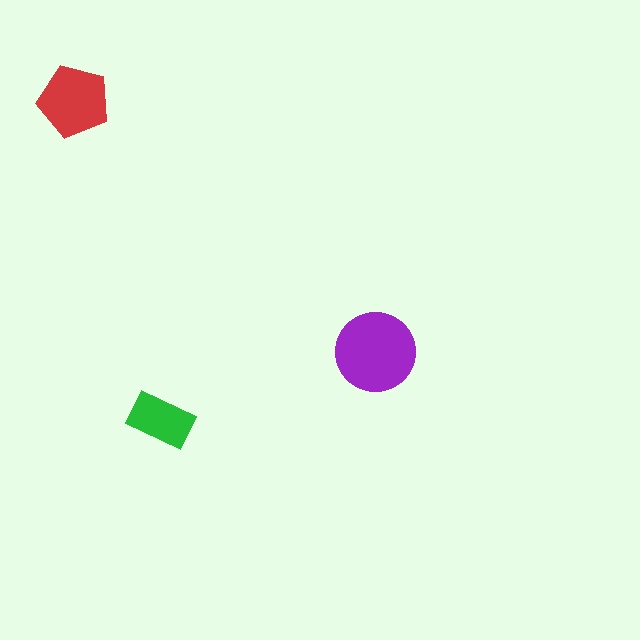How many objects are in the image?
There are 3 objects in the image.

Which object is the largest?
The purple circle.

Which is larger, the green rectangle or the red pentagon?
The red pentagon.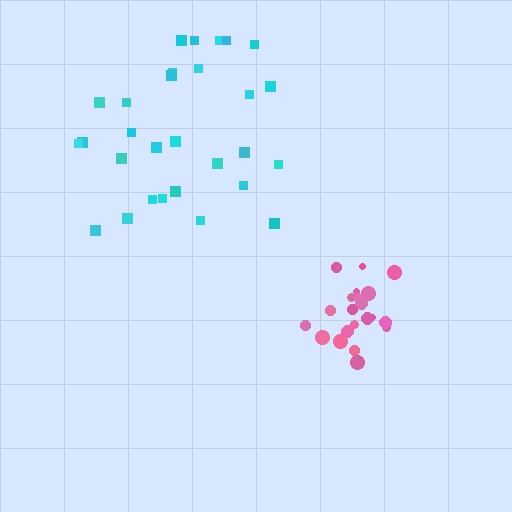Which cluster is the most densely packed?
Pink.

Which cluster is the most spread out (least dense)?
Cyan.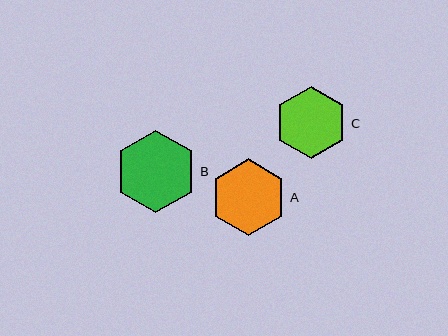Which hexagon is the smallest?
Hexagon C is the smallest with a size of approximately 73 pixels.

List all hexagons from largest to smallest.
From largest to smallest: B, A, C.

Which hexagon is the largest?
Hexagon B is the largest with a size of approximately 83 pixels.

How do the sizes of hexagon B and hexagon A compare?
Hexagon B and hexagon A are approximately the same size.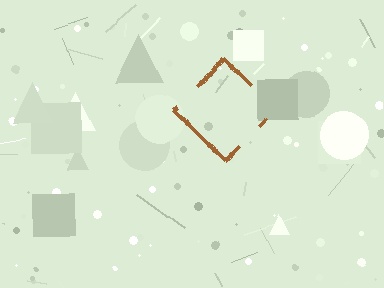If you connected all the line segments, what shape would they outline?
They would outline a diamond.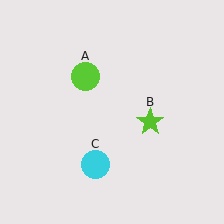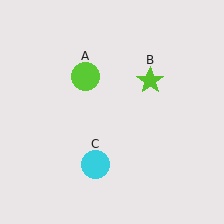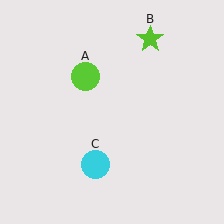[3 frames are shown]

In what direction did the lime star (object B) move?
The lime star (object B) moved up.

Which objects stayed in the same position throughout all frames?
Lime circle (object A) and cyan circle (object C) remained stationary.